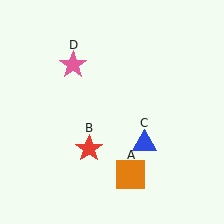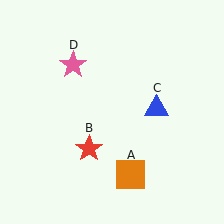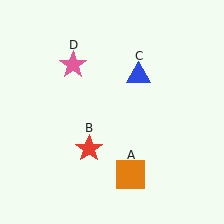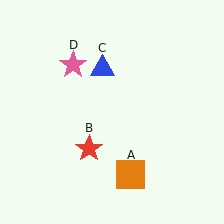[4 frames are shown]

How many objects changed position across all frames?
1 object changed position: blue triangle (object C).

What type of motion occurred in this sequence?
The blue triangle (object C) rotated counterclockwise around the center of the scene.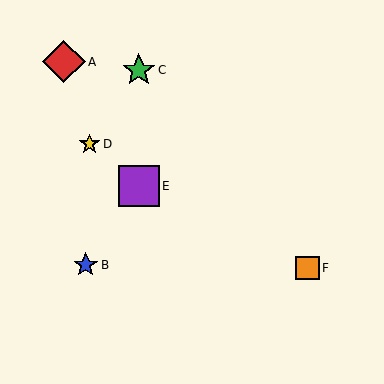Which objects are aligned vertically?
Objects C, E are aligned vertically.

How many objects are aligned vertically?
2 objects (C, E) are aligned vertically.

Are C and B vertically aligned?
No, C is at x≈139 and B is at x≈86.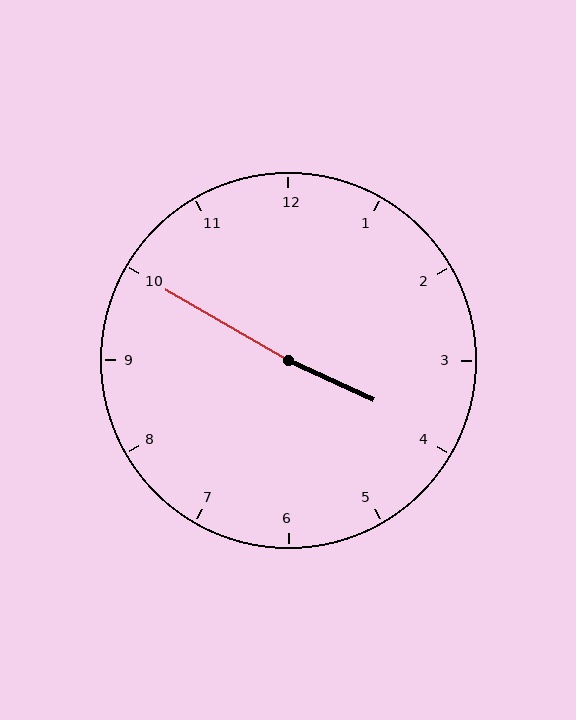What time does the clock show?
3:50.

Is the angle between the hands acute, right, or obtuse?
It is obtuse.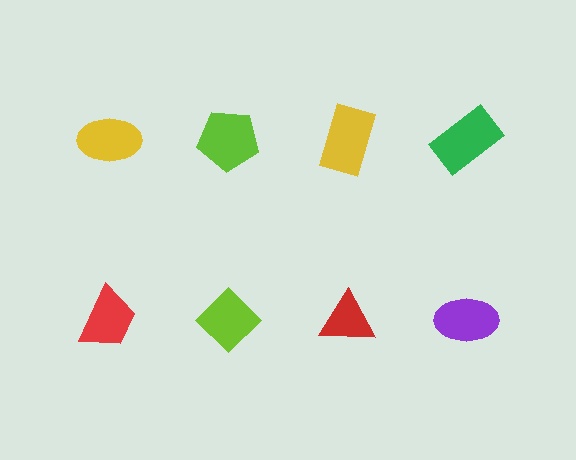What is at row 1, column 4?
A green rectangle.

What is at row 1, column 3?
A yellow rectangle.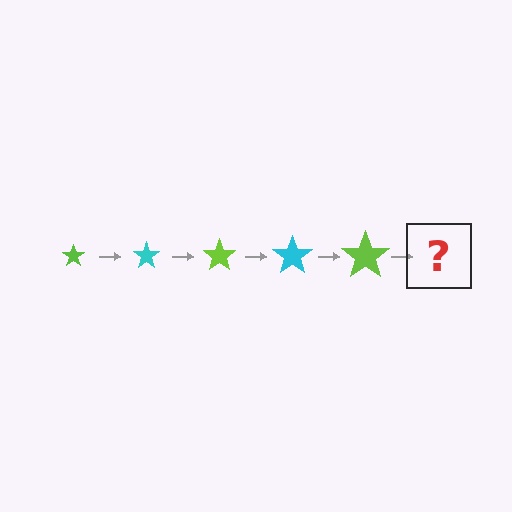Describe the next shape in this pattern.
It should be a cyan star, larger than the previous one.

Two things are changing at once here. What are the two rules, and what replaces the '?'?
The two rules are that the star grows larger each step and the color cycles through lime and cyan. The '?' should be a cyan star, larger than the previous one.